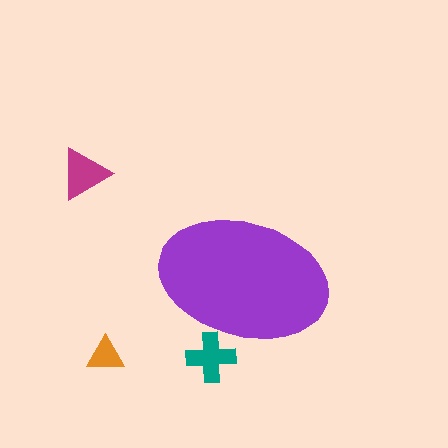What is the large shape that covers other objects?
A purple ellipse.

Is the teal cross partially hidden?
Yes, the teal cross is partially hidden behind the purple ellipse.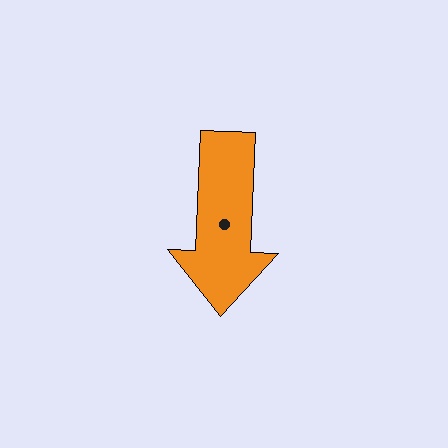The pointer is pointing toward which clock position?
Roughly 6 o'clock.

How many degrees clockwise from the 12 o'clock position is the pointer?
Approximately 182 degrees.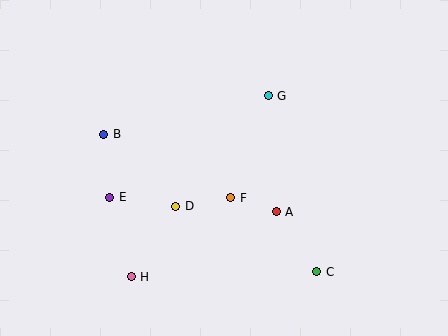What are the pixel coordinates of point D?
Point D is at (176, 207).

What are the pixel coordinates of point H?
Point H is at (131, 277).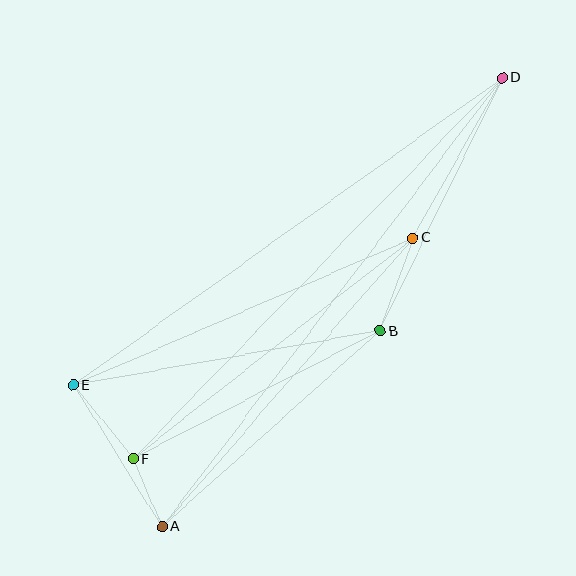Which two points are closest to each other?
Points A and F are closest to each other.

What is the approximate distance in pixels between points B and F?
The distance between B and F is approximately 278 pixels.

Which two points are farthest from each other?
Points A and D are farthest from each other.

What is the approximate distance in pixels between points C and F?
The distance between C and F is approximately 357 pixels.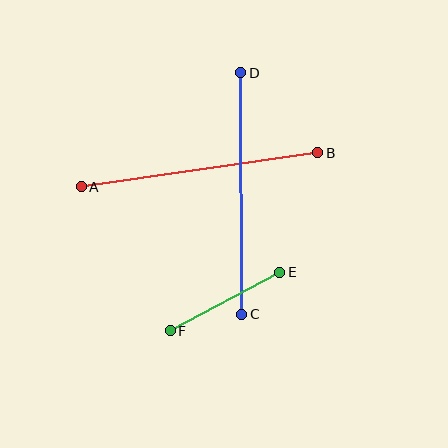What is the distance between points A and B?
The distance is approximately 239 pixels.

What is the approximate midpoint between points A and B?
The midpoint is at approximately (199, 170) pixels.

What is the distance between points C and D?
The distance is approximately 242 pixels.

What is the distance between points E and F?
The distance is approximately 124 pixels.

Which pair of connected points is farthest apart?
Points C and D are farthest apart.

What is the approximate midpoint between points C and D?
The midpoint is at approximately (241, 193) pixels.